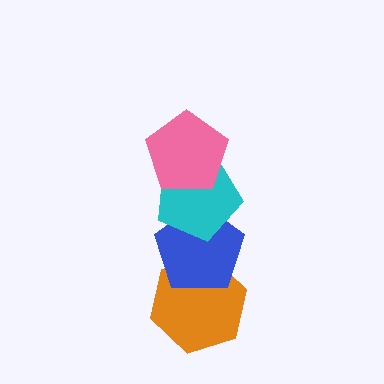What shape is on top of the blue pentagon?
The cyan pentagon is on top of the blue pentagon.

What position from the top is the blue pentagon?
The blue pentagon is 3rd from the top.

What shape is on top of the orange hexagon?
The blue pentagon is on top of the orange hexagon.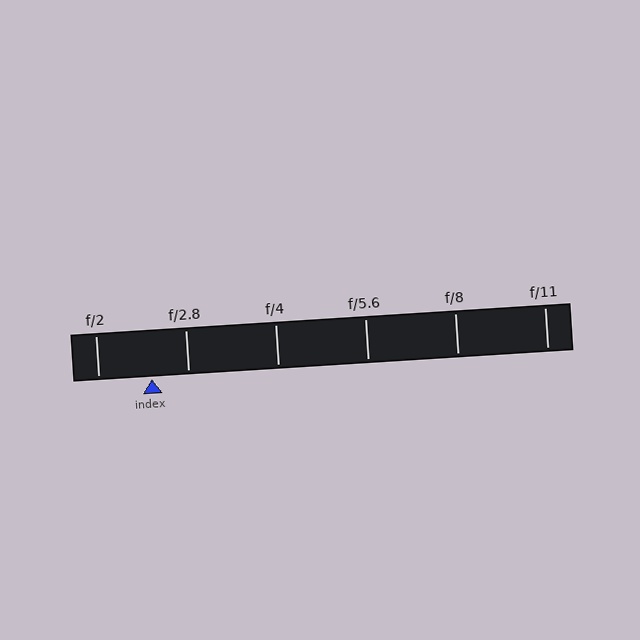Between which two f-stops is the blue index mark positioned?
The index mark is between f/2 and f/2.8.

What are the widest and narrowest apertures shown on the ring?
The widest aperture shown is f/2 and the narrowest is f/11.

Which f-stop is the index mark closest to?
The index mark is closest to f/2.8.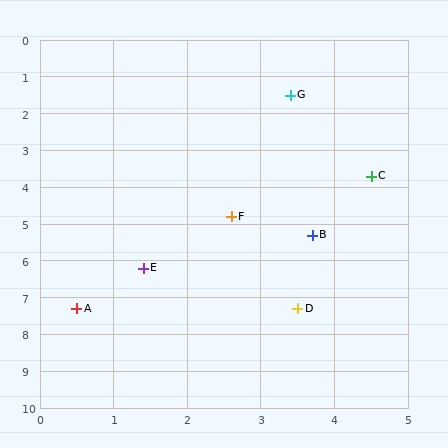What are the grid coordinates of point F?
Point F is at approximately (2.6, 4.8).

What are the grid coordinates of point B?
Point B is at approximately (3.7, 5.3).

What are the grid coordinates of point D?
Point D is at approximately (3.5, 7.3).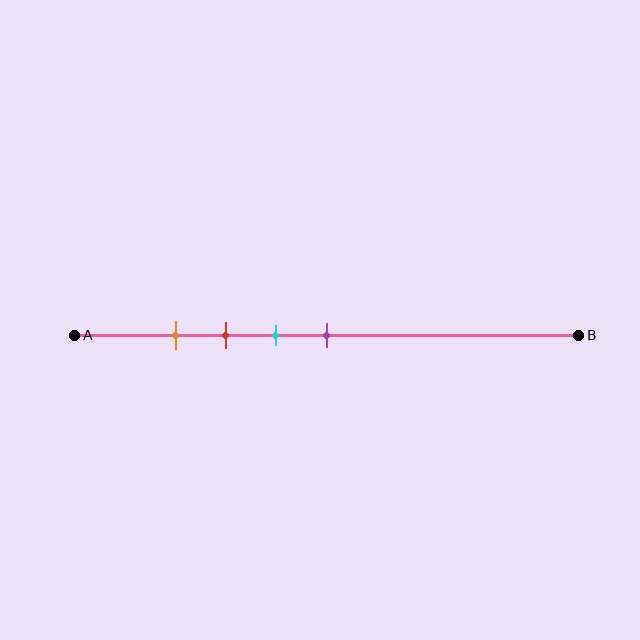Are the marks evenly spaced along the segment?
Yes, the marks are approximately evenly spaced.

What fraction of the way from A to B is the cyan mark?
The cyan mark is approximately 40% (0.4) of the way from A to B.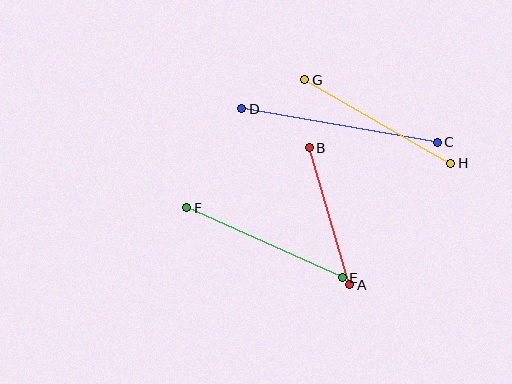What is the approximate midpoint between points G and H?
The midpoint is at approximately (378, 122) pixels.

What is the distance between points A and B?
The distance is approximately 143 pixels.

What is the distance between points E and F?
The distance is approximately 170 pixels.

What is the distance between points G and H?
The distance is approximately 168 pixels.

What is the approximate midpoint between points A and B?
The midpoint is at approximately (329, 216) pixels.